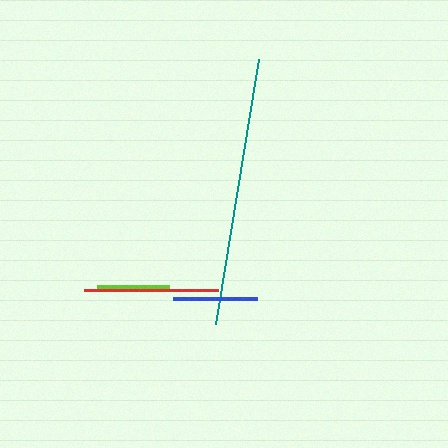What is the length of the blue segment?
The blue segment is approximately 84 pixels long.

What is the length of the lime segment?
The lime segment is approximately 72 pixels long.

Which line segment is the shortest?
The lime line is the shortest at approximately 72 pixels.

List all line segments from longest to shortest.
From longest to shortest: teal, red, blue, lime.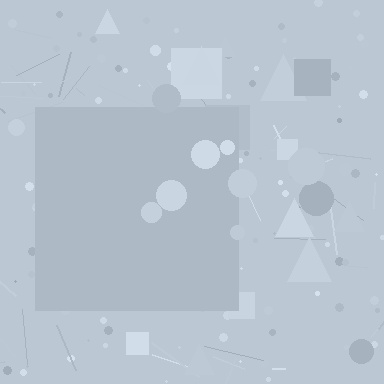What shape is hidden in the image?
A square is hidden in the image.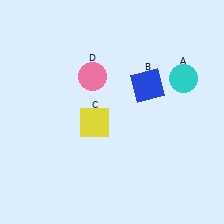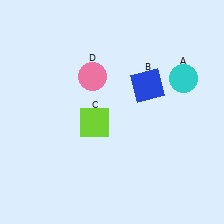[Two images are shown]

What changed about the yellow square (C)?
In Image 1, C is yellow. In Image 2, it changed to lime.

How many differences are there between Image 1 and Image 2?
There is 1 difference between the two images.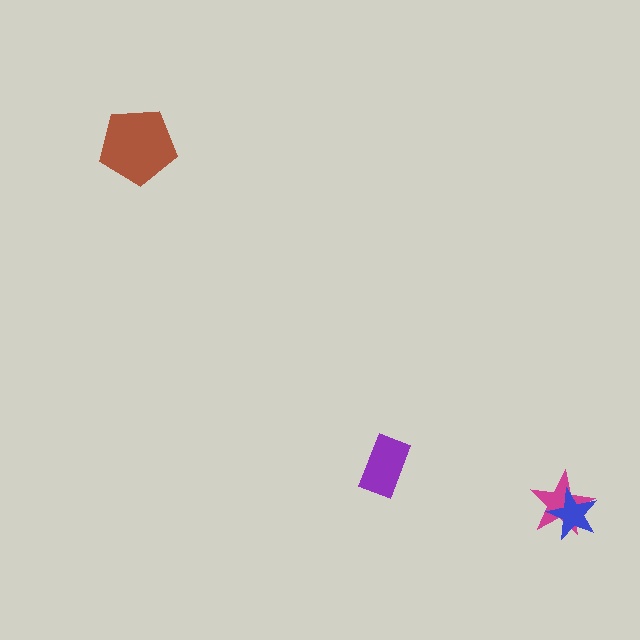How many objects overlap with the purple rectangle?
0 objects overlap with the purple rectangle.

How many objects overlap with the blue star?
1 object overlaps with the blue star.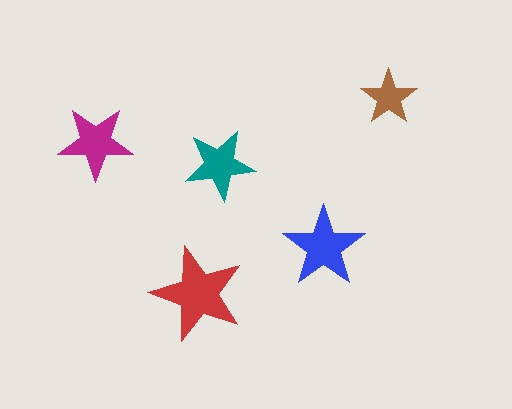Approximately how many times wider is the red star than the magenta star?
About 1.5 times wider.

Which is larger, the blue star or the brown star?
The blue one.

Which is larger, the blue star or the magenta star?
The blue one.